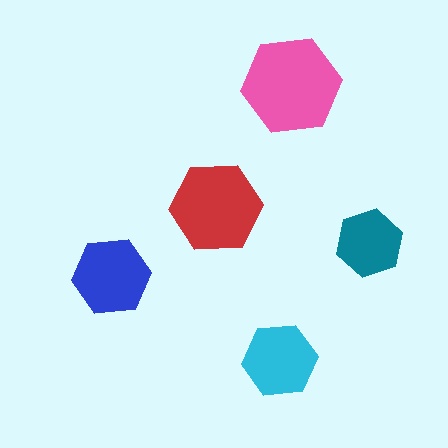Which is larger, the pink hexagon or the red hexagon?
The pink one.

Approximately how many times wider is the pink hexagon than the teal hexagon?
About 1.5 times wider.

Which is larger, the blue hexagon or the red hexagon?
The red one.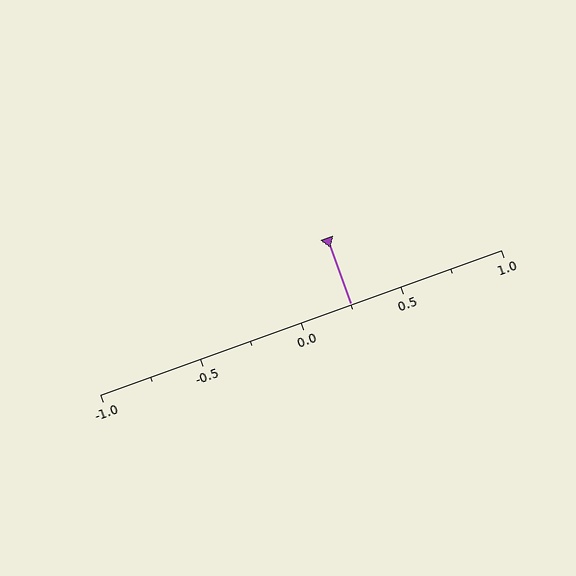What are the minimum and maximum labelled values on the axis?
The axis runs from -1.0 to 1.0.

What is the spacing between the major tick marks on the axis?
The major ticks are spaced 0.5 apart.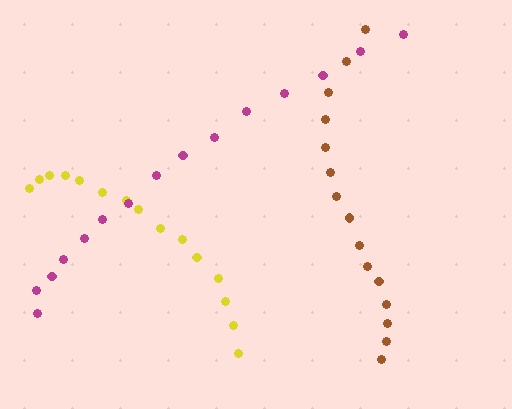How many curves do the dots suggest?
There are 3 distinct paths.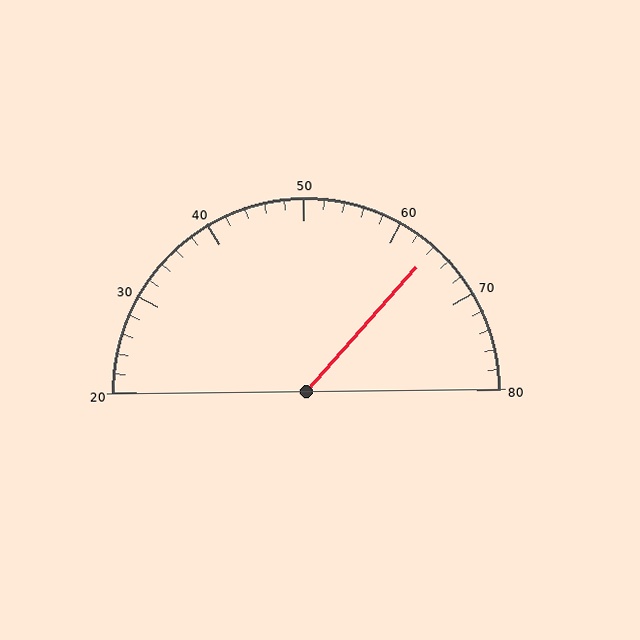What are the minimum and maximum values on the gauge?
The gauge ranges from 20 to 80.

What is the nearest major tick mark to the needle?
The nearest major tick mark is 60.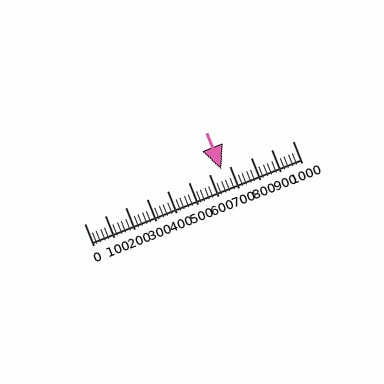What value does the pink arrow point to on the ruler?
The pink arrow points to approximately 660.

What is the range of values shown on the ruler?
The ruler shows values from 0 to 1000.